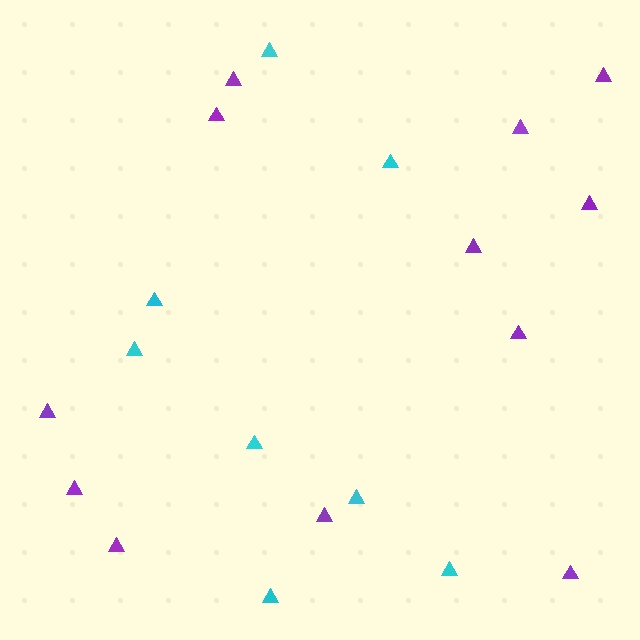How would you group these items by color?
There are 2 groups: one group of purple triangles (12) and one group of cyan triangles (8).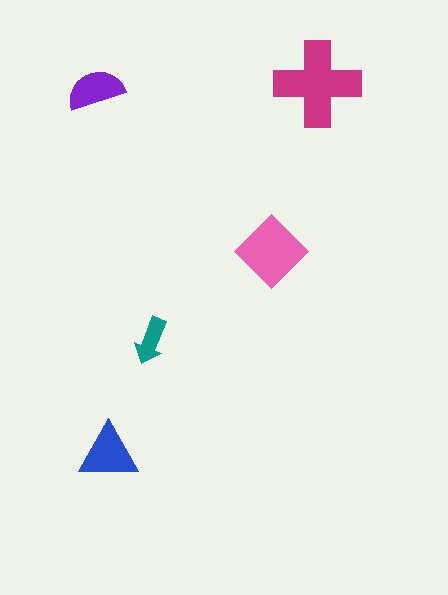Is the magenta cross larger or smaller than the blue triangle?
Larger.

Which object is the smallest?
The teal arrow.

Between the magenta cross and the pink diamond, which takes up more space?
The magenta cross.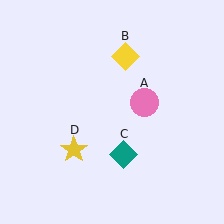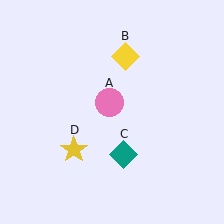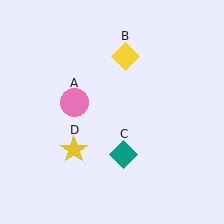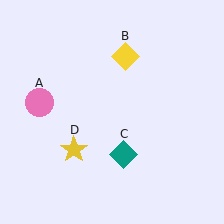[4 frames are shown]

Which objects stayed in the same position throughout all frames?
Yellow diamond (object B) and teal diamond (object C) and yellow star (object D) remained stationary.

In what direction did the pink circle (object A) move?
The pink circle (object A) moved left.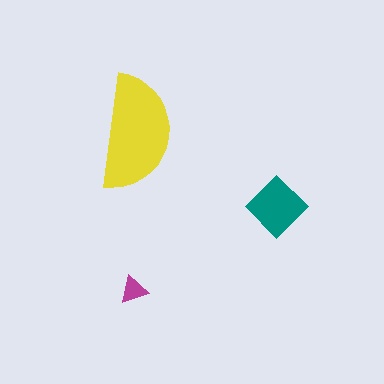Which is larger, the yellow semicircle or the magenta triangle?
The yellow semicircle.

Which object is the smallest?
The magenta triangle.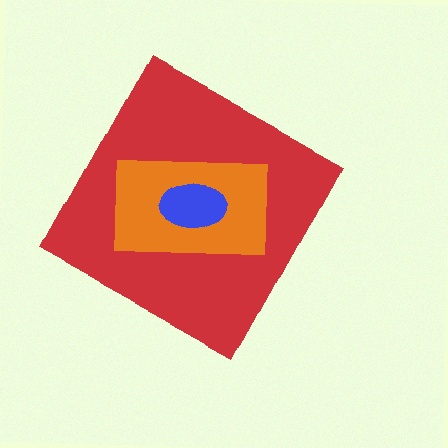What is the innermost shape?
The blue ellipse.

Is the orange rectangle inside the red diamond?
Yes.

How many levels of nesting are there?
3.